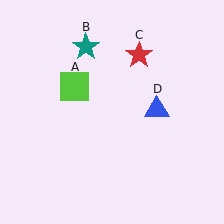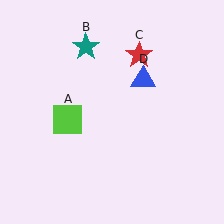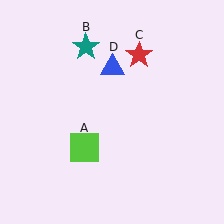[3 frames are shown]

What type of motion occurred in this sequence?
The lime square (object A), blue triangle (object D) rotated counterclockwise around the center of the scene.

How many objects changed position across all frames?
2 objects changed position: lime square (object A), blue triangle (object D).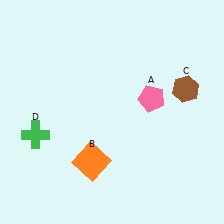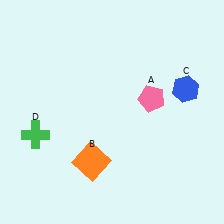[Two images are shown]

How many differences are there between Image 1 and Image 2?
There is 1 difference between the two images.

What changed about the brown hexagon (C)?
In Image 1, C is brown. In Image 2, it changed to blue.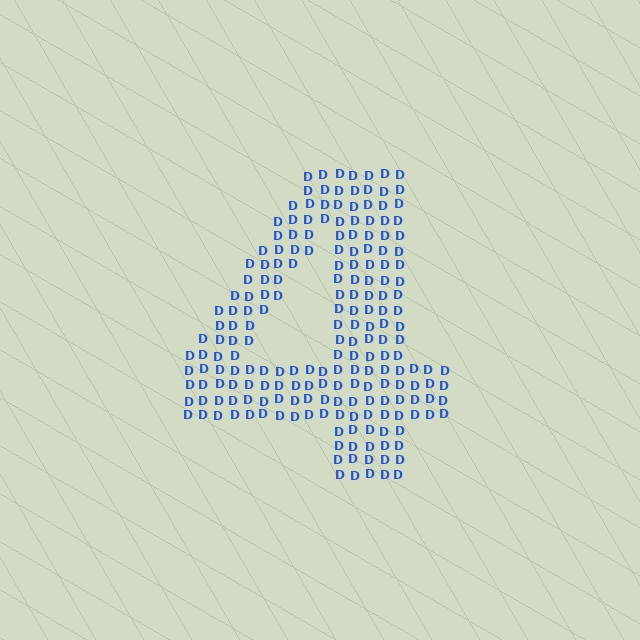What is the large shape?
The large shape is the digit 4.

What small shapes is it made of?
It is made of small letter D's.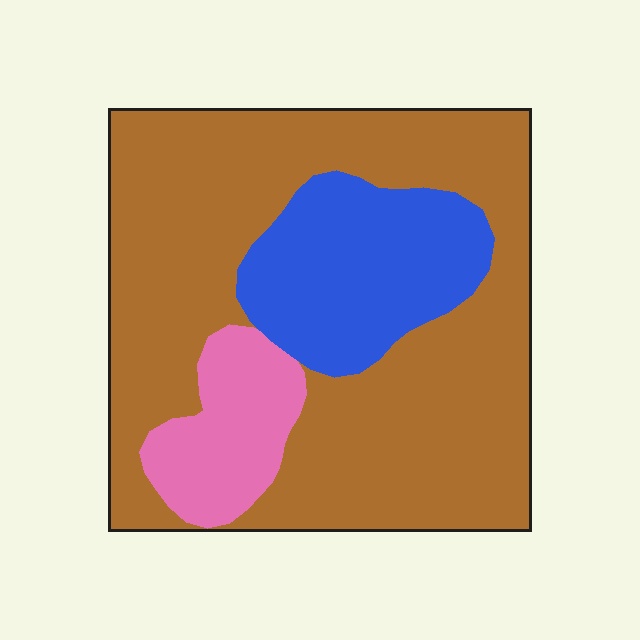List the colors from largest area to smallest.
From largest to smallest: brown, blue, pink.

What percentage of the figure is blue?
Blue covers roughly 20% of the figure.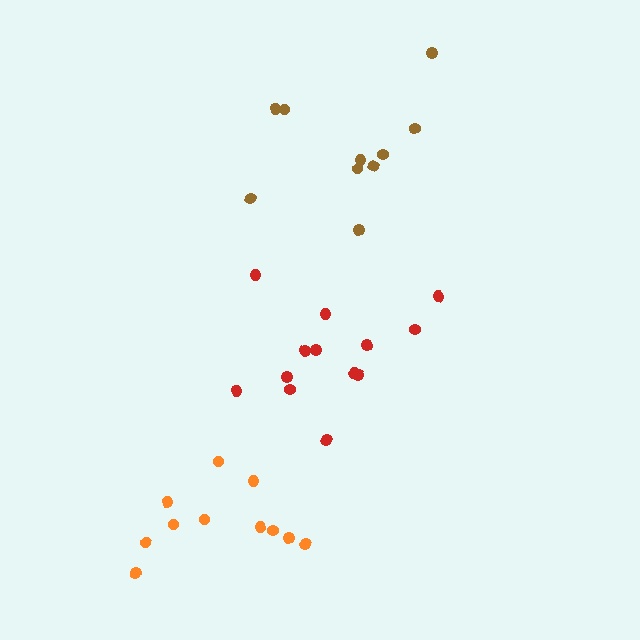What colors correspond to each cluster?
The clusters are colored: orange, red, brown.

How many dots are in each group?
Group 1: 11 dots, Group 2: 13 dots, Group 3: 10 dots (34 total).